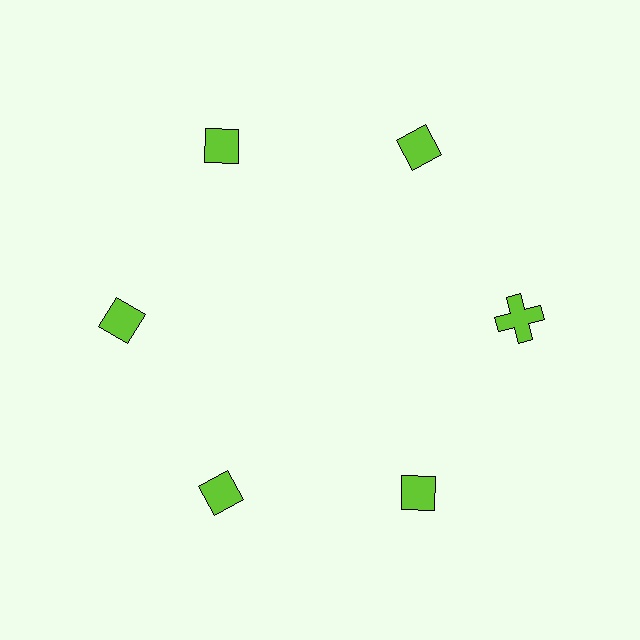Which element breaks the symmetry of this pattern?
The lime cross at roughly the 3 o'clock position breaks the symmetry. All other shapes are lime diamonds.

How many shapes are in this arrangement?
There are 6 shapes arranged in a ring pattern.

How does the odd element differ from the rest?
It has a different shape: cross instead of diamond.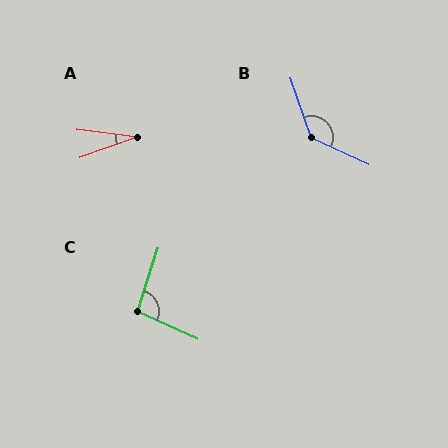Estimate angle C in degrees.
Approximately 96 degrees.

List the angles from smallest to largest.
A (26°), C (96°), B (134°).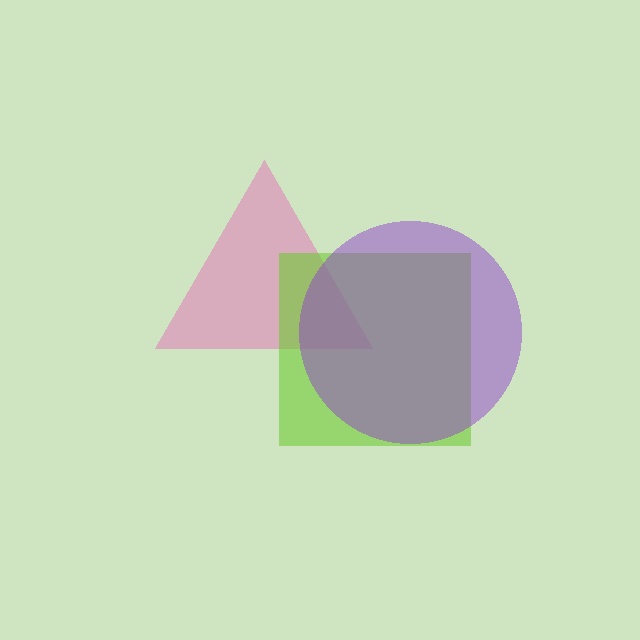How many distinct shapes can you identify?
There are 3 distinct shapes: a pink triangle, a lime square, a purple circle.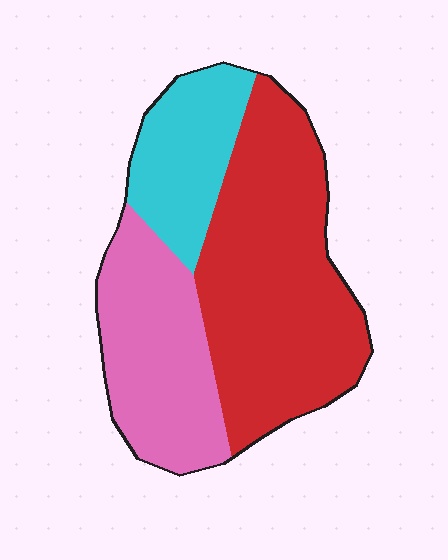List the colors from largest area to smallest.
From largest to smallest: red, pink, cyan.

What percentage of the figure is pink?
Pink covers about 30% of the figure.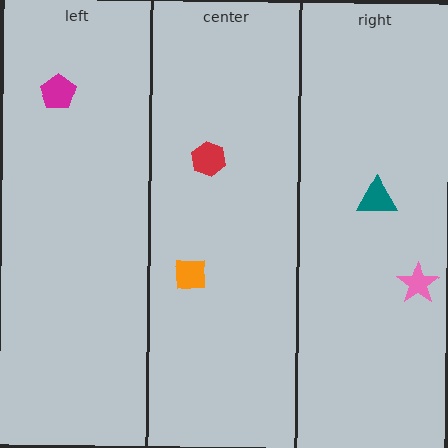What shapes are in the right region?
The teal triangle, the pink star.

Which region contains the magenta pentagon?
The left region.